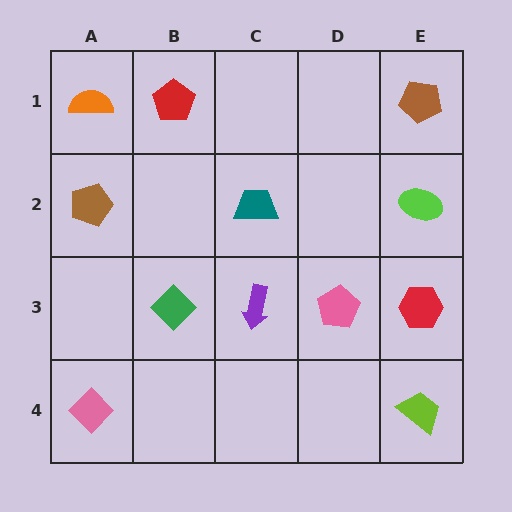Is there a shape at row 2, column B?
No, that cell is empty.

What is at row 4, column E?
A lime trapezoid.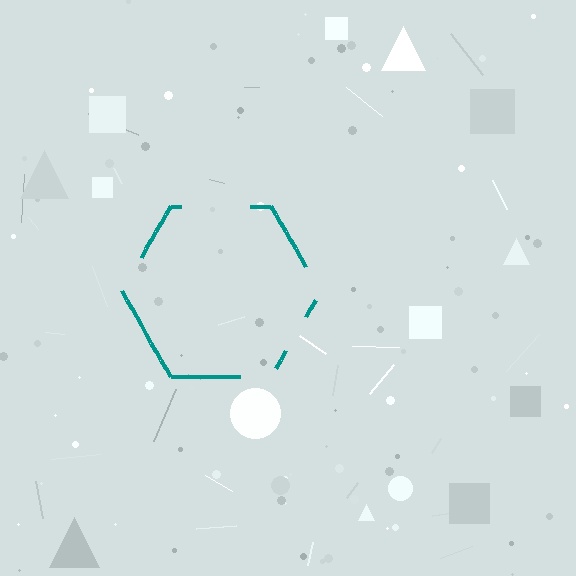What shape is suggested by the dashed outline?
The dashed outline suggests a hexagon.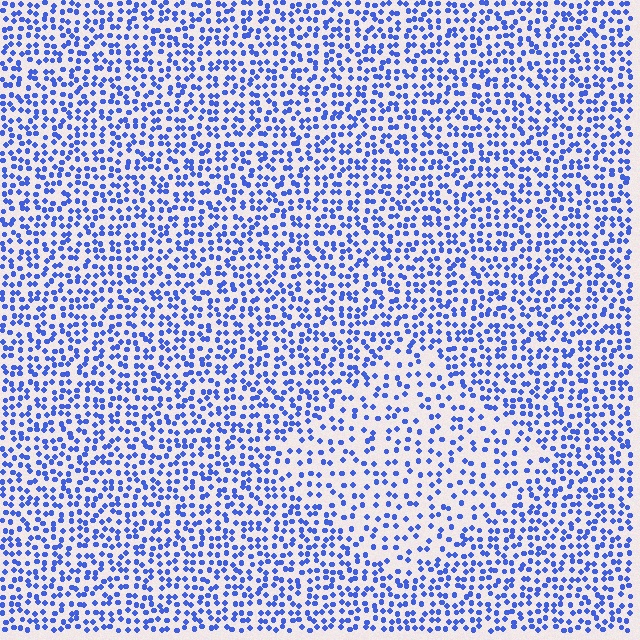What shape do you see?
I see a diamond.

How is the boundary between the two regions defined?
The boundary is defined by a change in element density (approximately 1.8x ratio). All elements are the same color, size, and shape.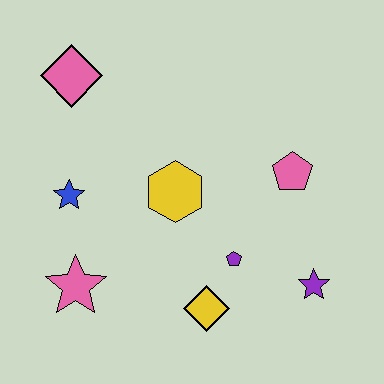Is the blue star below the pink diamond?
Yes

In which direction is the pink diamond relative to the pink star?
The pink diamond is above the pink star.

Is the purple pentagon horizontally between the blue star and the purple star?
Yes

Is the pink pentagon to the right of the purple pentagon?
Yes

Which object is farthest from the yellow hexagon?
The purple star is farthest from the yellow hexagon.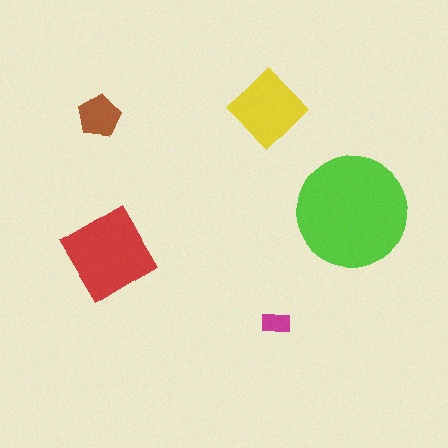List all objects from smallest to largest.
The magenta rectangle, the brown pentagon, the yellow diamond, the red diamond, the lime circle.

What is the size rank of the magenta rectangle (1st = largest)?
5th.